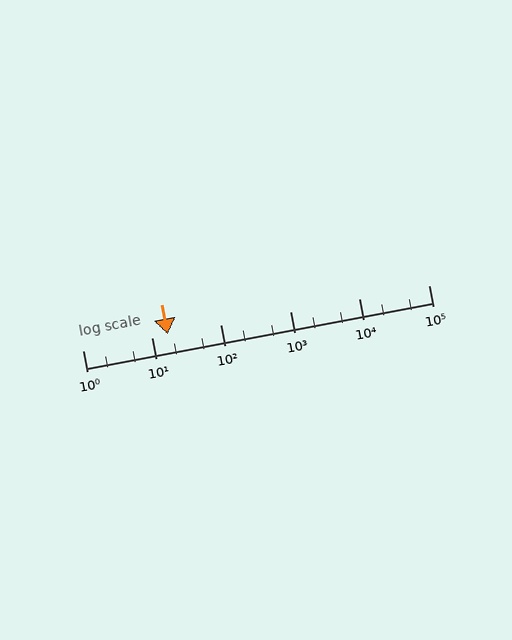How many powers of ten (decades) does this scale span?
The scale spans 5 decades, from 1 to 100000.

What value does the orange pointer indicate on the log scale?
The pointer indicates approximately 17.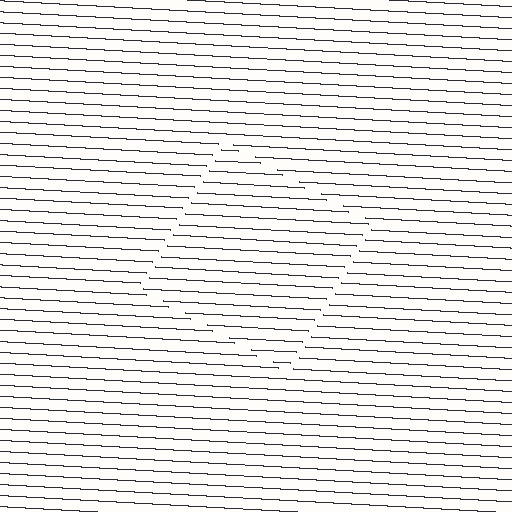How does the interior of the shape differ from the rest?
The interior of the shape contains the same grating, shifted by half a period — the contour is defined by the phase discontinuity where line-ends from the inner and outer gratings abut.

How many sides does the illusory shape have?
4 sides — the line-ends trace a square.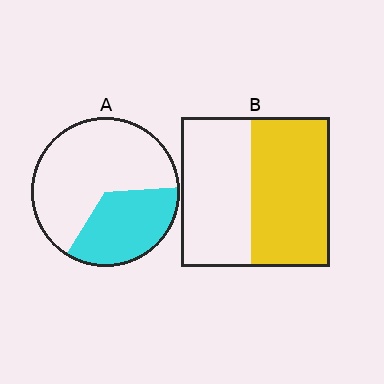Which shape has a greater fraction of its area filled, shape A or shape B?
Shape B.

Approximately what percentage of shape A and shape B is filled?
A is approximately 35% and B is approximately 55%.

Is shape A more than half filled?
No.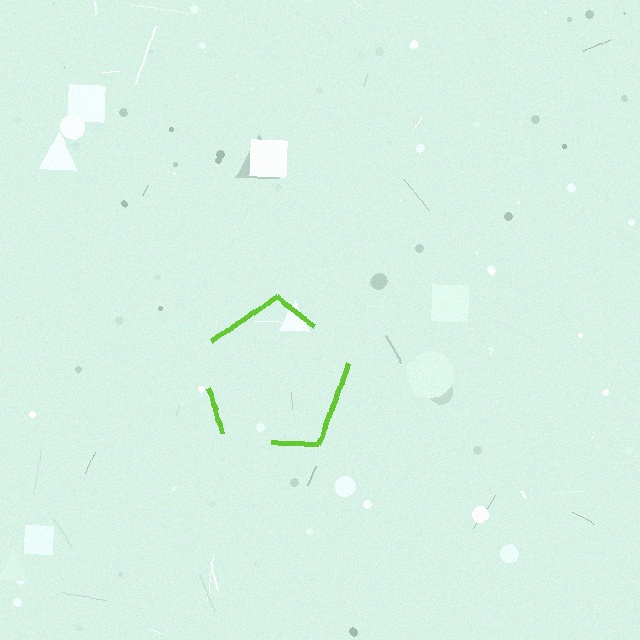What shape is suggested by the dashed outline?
The dashed outline suggests a pentagon.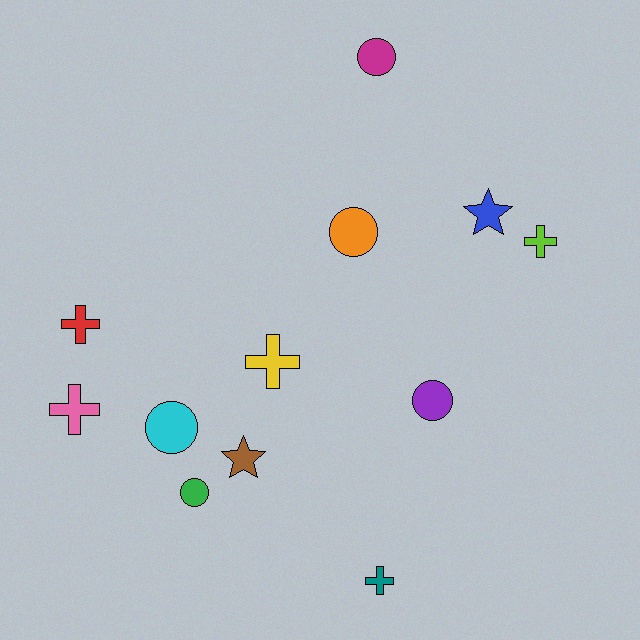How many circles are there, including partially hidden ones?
There are 5 circles.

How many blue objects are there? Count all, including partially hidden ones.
There is 1 blue object.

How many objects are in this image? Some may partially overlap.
There are 12 objects.